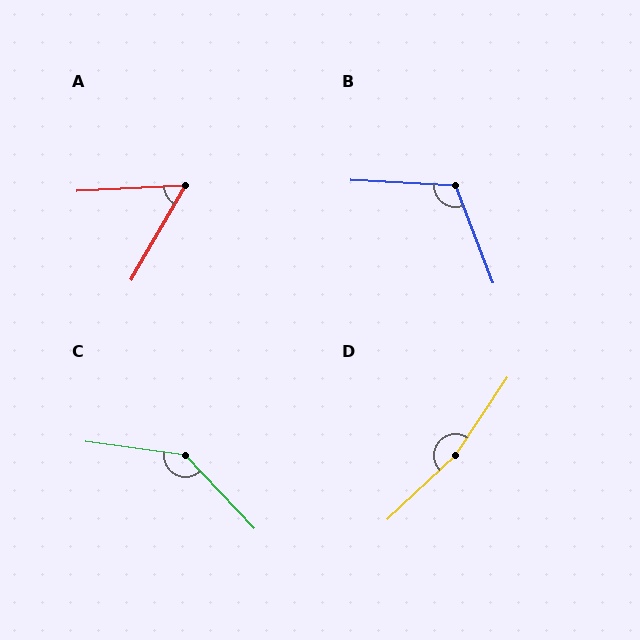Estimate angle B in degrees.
Approximately 114 degrees.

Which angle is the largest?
D, at approximately 168 degrees.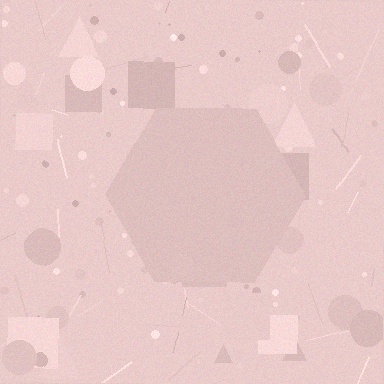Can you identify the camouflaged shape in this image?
The camouflaged shape is a hexagon.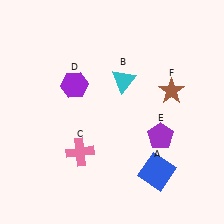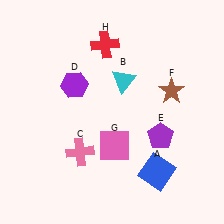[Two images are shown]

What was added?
A pink square (G), a red cross (H) were added in Image 2.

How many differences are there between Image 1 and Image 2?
There are 2 differences between the two images.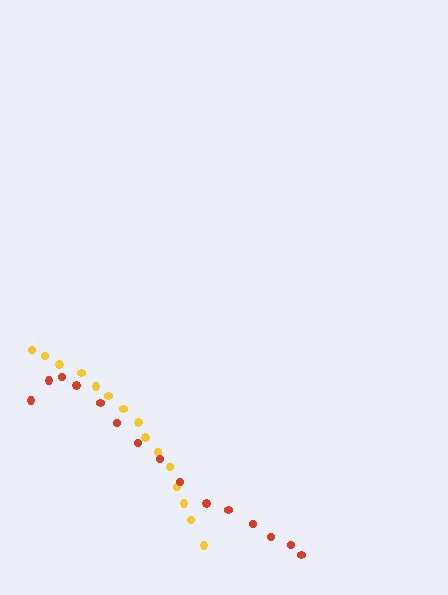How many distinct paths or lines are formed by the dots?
There are 2 distinct paths.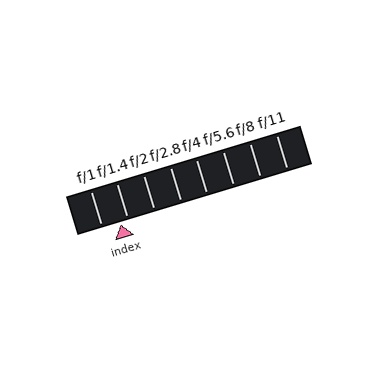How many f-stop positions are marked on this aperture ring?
There are 8 f-stop positions marked.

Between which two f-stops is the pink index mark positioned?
The index mark is between f/1 and f/1.4.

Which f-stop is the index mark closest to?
The index mark is closest to f/1.4.